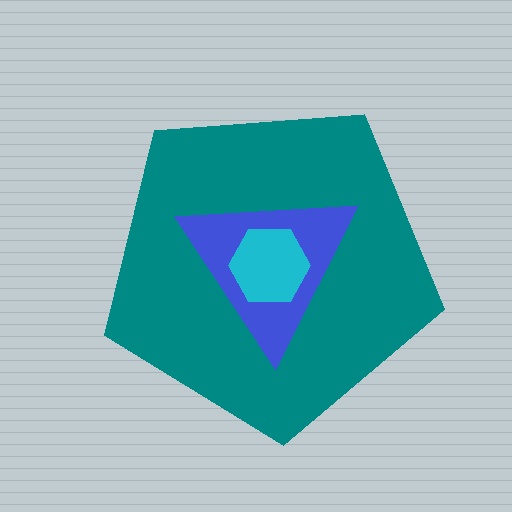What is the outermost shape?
The teal pentagon.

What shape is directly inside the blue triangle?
The cyan hexagon.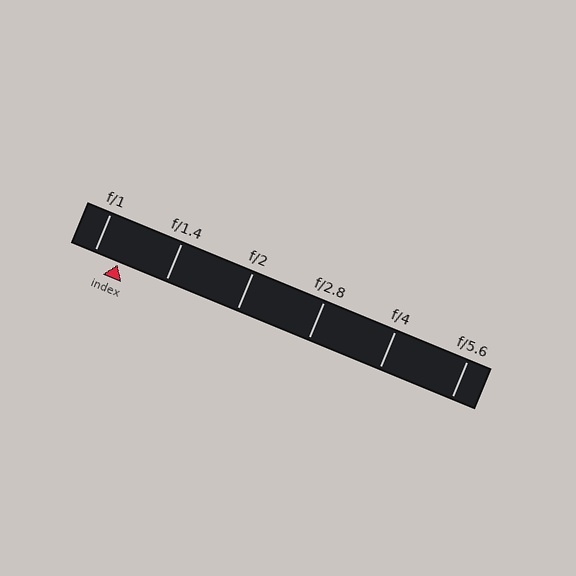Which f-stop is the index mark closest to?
The index mark is closest to f/1.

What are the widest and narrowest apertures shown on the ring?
The widest aperture shown is f/1 and the narrowest is f/5.6.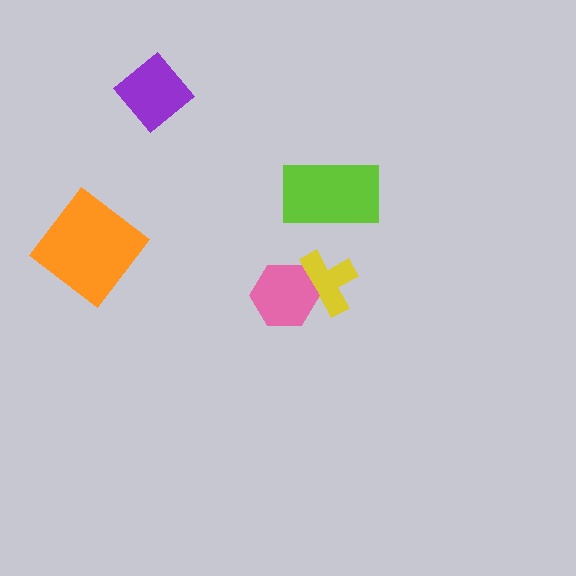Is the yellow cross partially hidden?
Yes, it is partially covered by another shape.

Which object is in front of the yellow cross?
The pink hexagon is in front of the yellow cross.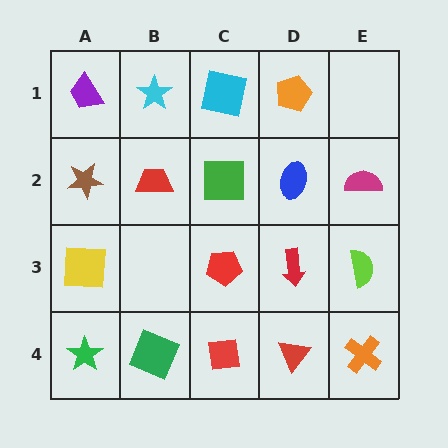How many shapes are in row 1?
4 shapes.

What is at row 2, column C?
A green square.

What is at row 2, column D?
A blue ellipse.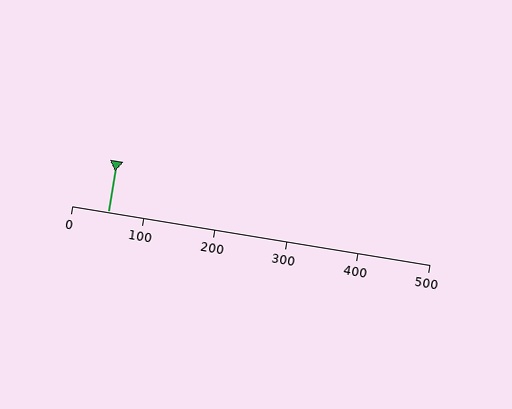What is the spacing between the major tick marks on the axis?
The major ticks are spaced 100 apart.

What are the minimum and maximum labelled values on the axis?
The axis runs from 0 to 500.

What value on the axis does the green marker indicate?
The marker indicates approximately 50.